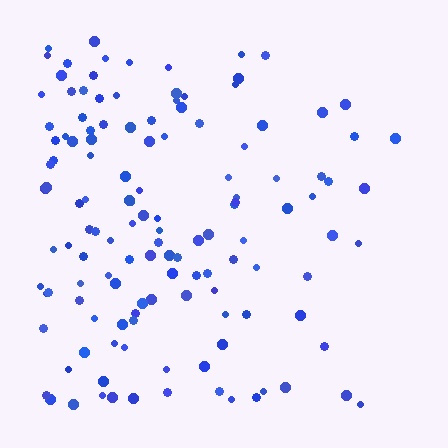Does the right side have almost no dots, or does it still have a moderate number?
Still a moderate number, just noticeably fewer than the left.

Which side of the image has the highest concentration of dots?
The left.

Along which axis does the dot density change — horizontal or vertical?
Horizontal.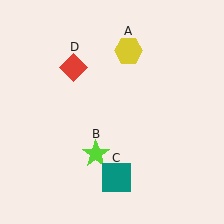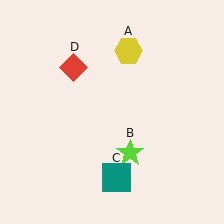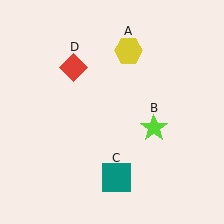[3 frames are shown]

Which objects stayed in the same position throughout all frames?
Yellow hexagon (object A) and teal square (object C) and red diamond (object D) remained stationary.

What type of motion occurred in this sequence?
The lime star (object B) rotated counterclockwise around the center of the scene.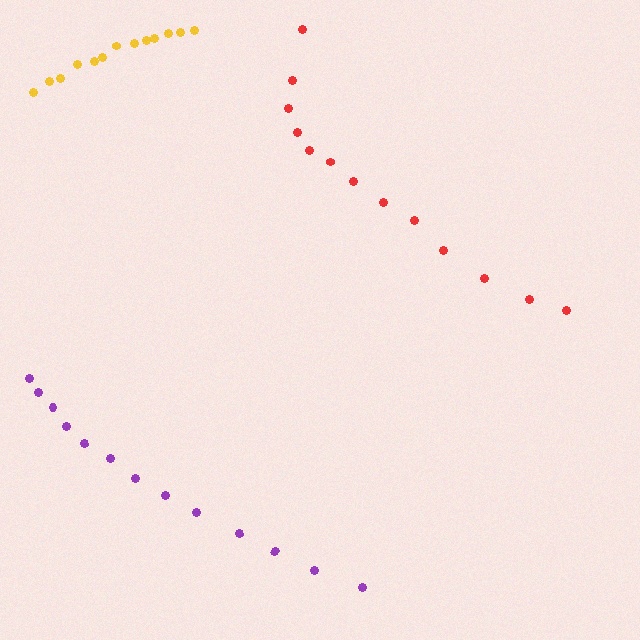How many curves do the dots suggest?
There are 3 distinct paths.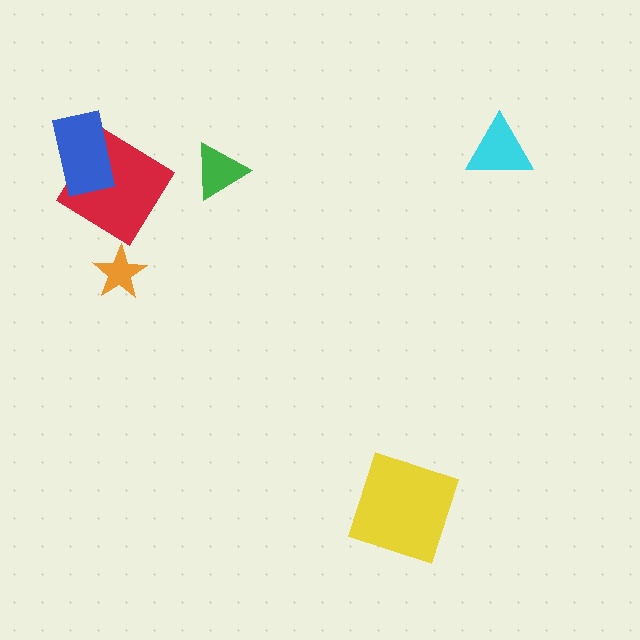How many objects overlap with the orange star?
0 objects overlap with the orange star.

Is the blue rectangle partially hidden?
No, no other shape covers it.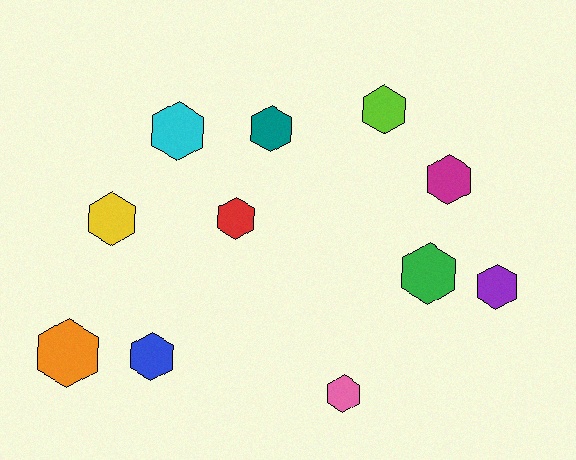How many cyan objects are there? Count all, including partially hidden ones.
There is 1 cyan object.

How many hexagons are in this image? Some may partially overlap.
There are 11 hexagons.